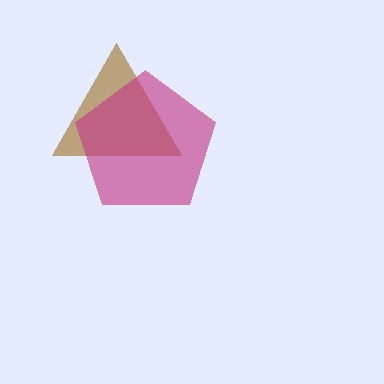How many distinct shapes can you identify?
There are 2 distinct shapes: a brown triangle, a magenta pentagon.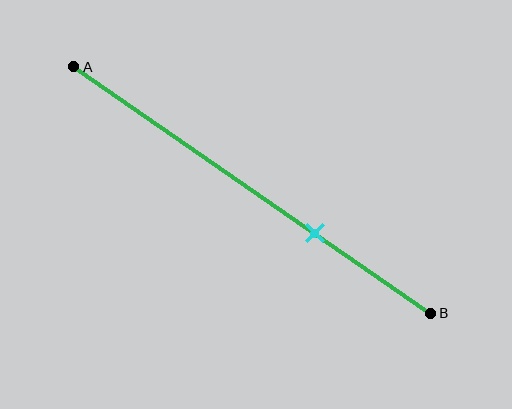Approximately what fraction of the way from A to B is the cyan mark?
The cyan mark is approximately 70% of the way from A to B.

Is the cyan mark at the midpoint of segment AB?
No, the mark is at about 70% from A, not at the 50% midpoint.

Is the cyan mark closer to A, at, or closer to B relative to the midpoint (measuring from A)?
The cyan mark is closer to point B than the midpoint of segment AB.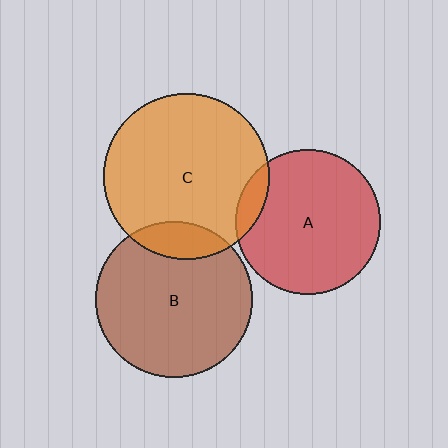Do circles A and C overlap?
Yes.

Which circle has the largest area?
Circle C (orange).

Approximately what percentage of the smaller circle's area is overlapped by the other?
Approximately 10%.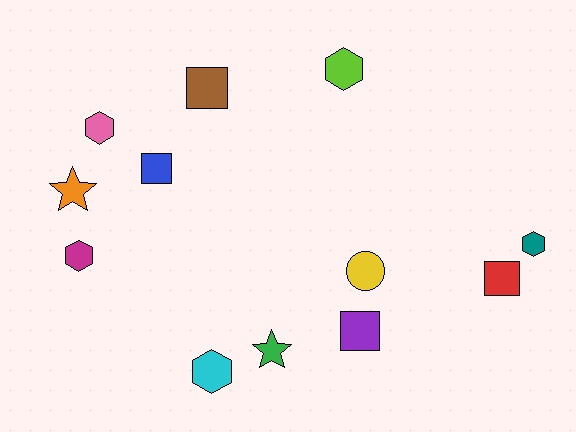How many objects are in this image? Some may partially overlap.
There are 12 objects.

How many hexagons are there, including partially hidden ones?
There are 5 hexagons.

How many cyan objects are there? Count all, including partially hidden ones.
There is 1 cyan object.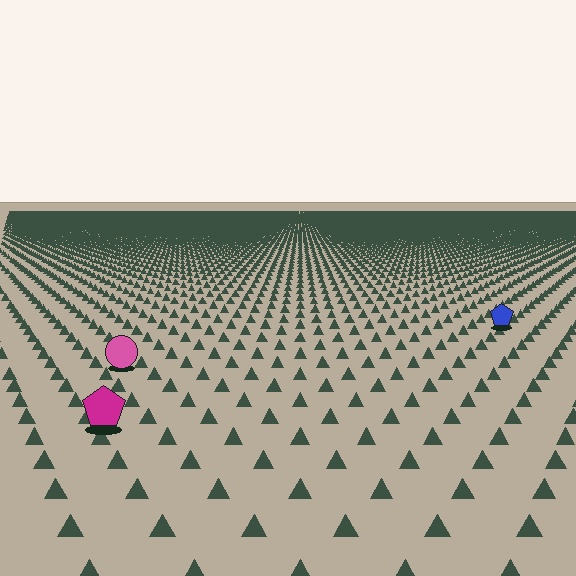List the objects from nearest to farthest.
From nearest to farthest: the magenta pentagon, the pink circle, the blue pentagon.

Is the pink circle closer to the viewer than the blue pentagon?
Yes. The pink circle is closer — you can tell from the texture gradient: the ground texture is coarser near it.